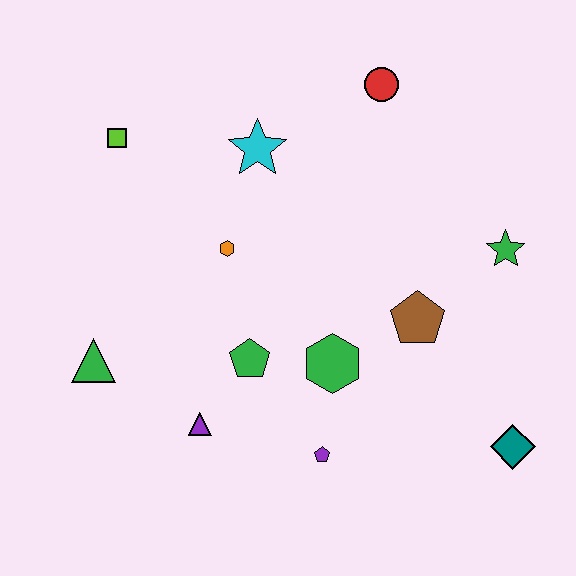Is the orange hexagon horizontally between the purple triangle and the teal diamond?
Yes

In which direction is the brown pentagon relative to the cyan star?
The brown pentagon is below the cyan star.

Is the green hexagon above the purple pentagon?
Yes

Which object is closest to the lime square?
The cyan star is closest to the lime square.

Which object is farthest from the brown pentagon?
The lime square is farthest from the brown pentagon.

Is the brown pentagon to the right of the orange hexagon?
Yes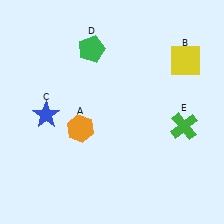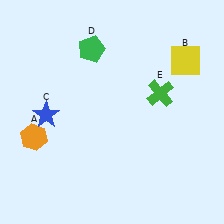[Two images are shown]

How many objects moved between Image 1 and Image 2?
2 objects moved between the two images.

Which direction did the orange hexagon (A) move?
The orange hexagon (A) moved left.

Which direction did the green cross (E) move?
The green cross (E) moved up.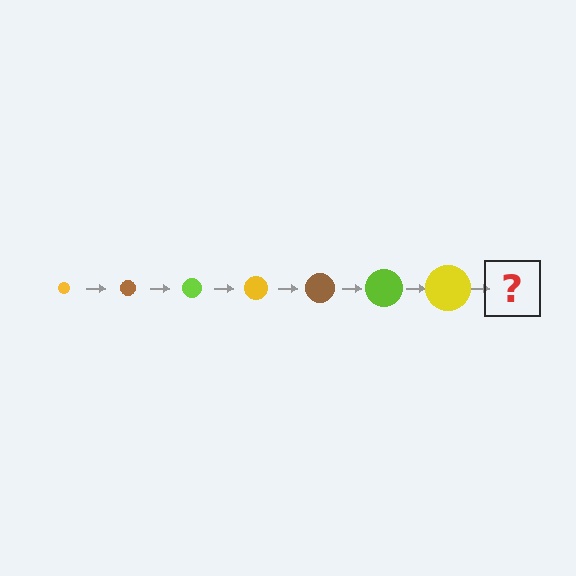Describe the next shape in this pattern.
It should be a brown circle, larger than the previous one.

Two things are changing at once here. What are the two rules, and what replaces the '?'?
The two rules are that the circle grows larger each step and the color cycles through yellow, brown, and lime. The '?' should be a brown circle, larger than the previous one.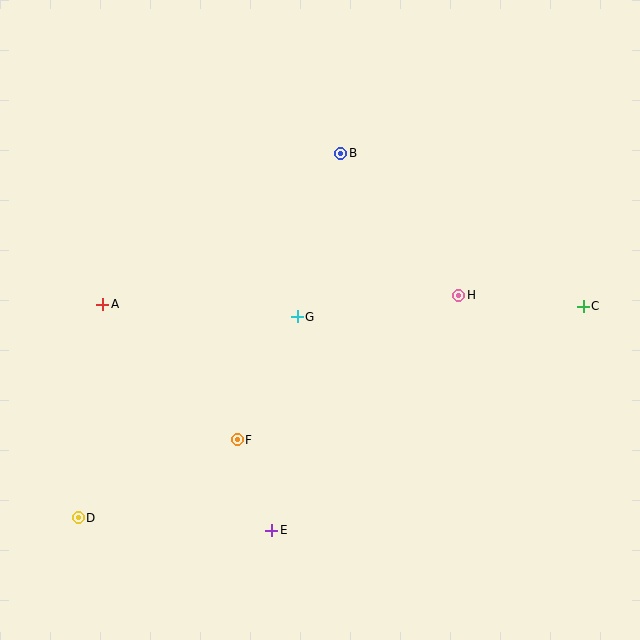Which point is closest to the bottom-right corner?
Point C is closest to the bottom-right corner.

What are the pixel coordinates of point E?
Point E is at (272, 530).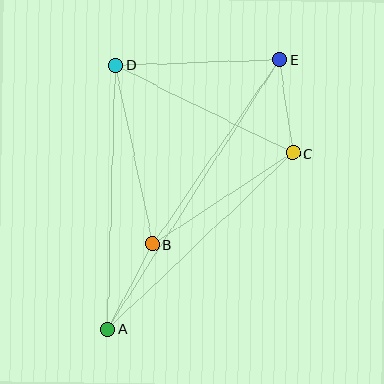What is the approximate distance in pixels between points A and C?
The distance between A and C is approximately 255 pixels.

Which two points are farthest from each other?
Points A and E are farthest from each other.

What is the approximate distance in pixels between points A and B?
The distance between A and B is approximately 96 pixels.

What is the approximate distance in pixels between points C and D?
The distance between C and D is approximately 198 pixels.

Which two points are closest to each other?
Points C and E are closest to each other.